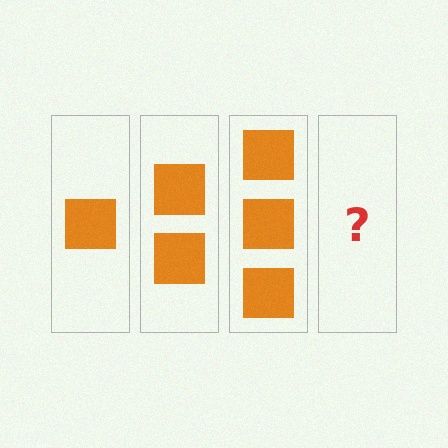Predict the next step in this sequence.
The next step is 4 squares.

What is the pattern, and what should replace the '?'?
The pattern is that each step adds one more square. The '?' should be 4 squares.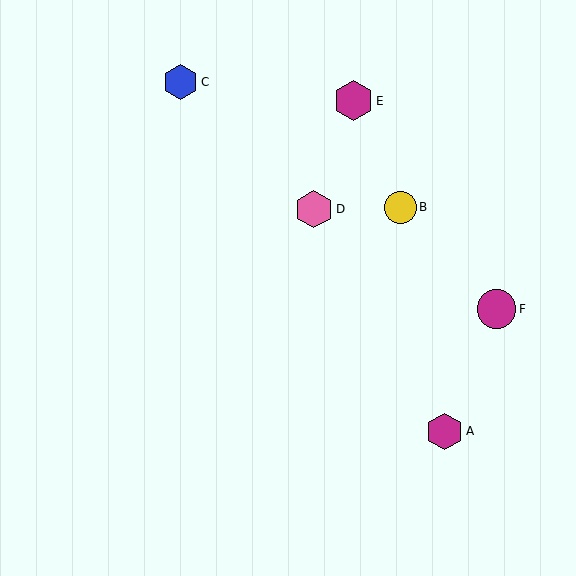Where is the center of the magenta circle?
The center of the magenta circle is at (496, 309).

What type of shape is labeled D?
Shape D is a pink hexagon.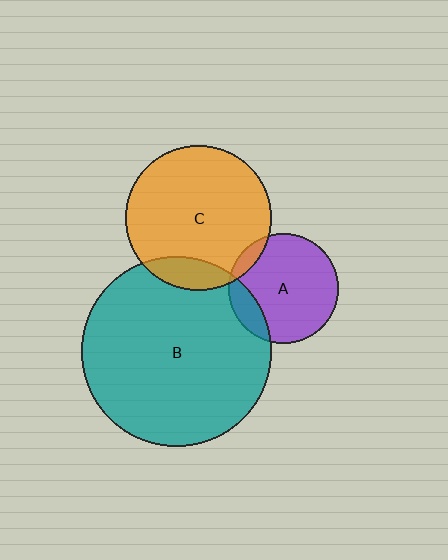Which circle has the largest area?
Circle B (teal).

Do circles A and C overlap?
Yes.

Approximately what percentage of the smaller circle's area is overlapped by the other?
Approximately 10%.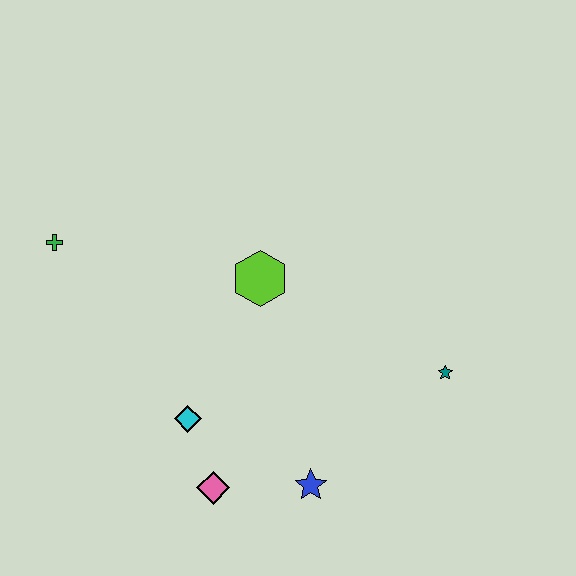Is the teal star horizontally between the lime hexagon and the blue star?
No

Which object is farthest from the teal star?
The green cross is farthest from the teal star.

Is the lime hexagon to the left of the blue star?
Yes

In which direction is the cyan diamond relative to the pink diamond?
The cyan diamond is above the pink diamond.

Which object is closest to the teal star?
The blue star is closest to the teal star.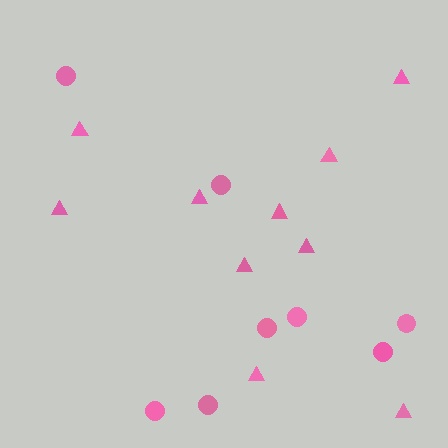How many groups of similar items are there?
There are 2 groups: one group of circles (8) and one group of triangles (10).